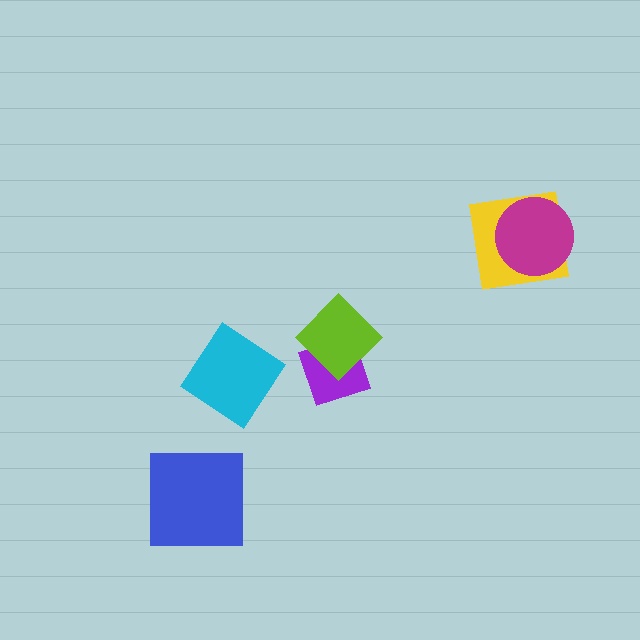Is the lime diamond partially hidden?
No, no other shape covers it.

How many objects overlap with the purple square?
1 object overlaps with the purple square.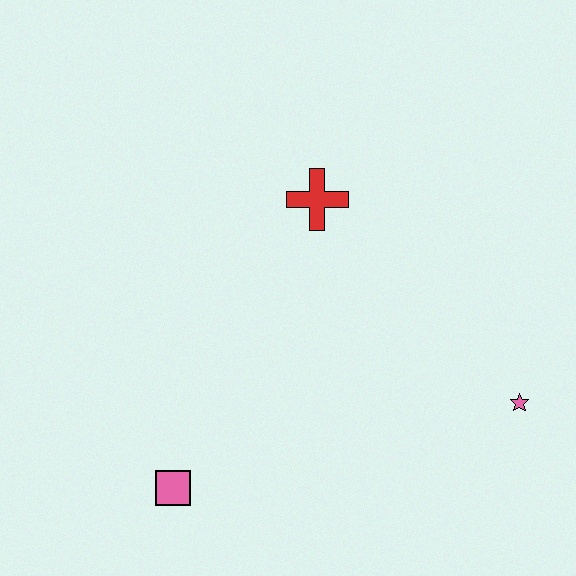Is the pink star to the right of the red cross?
Yes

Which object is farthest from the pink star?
The pink square is farthest from the pink star.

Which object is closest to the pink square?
The red cross is closest to the pink square.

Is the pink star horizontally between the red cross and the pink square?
No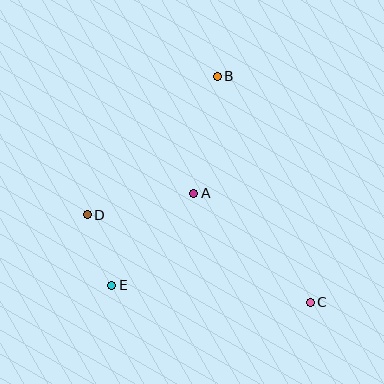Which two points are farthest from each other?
Points B and C are farthest from each other.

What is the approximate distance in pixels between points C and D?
The distance between C and D is approximately 240 pixels.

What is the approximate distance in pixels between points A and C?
The distance between A and C is approximately 160 pixels.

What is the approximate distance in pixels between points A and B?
The distance between A and B is approximately 120 pixels.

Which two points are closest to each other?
Points D and E are closest to each other.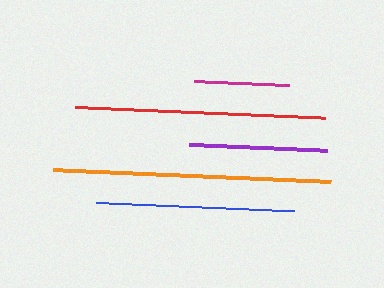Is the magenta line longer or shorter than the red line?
The red line is longer than the magenta line.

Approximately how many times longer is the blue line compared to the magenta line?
The blue line is approximately 2.1 times the length of the magenta line.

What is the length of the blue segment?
The blue segment is approximately 198 pixels long.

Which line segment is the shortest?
The magenta line is the shortest at approximately 95 pixels.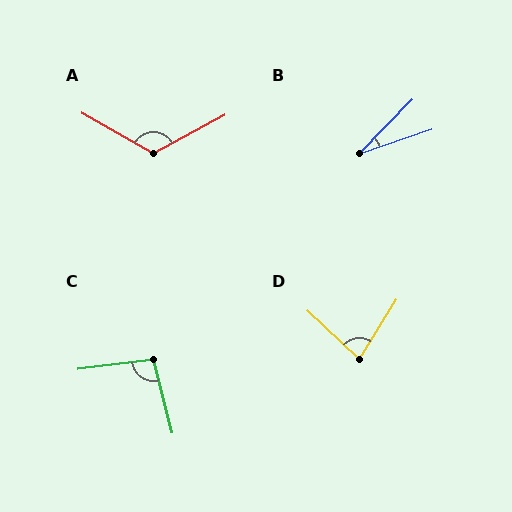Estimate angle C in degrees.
Approximately 97 degrees.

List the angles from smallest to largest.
B (27°), D (79°), C (97°), A (122°).